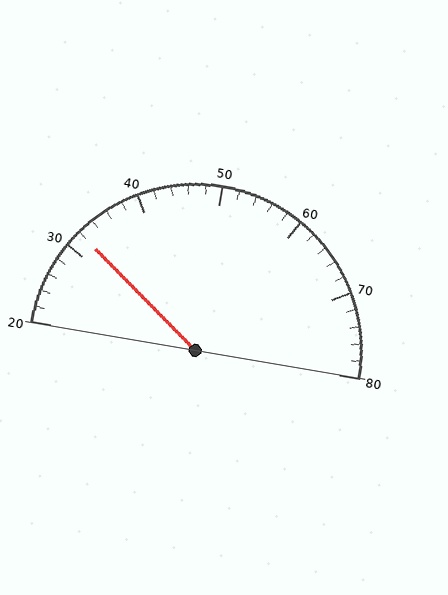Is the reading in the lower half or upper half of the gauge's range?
The reading is in the lower half of the range (20 to 80).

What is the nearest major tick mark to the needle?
The nearest major tick mark is 30.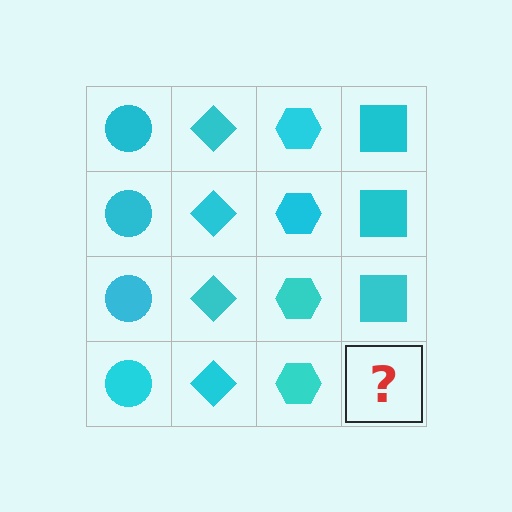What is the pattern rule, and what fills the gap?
The rule is that each column has a consistent shape. The gap should be filled with a cyan square.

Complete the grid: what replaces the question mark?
The question mark should be replaced with a cyan square.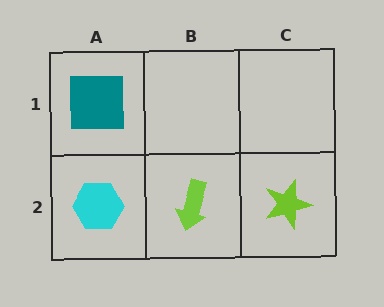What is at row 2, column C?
A lime star.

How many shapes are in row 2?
3 shapes.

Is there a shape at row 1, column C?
No, that cell is empty.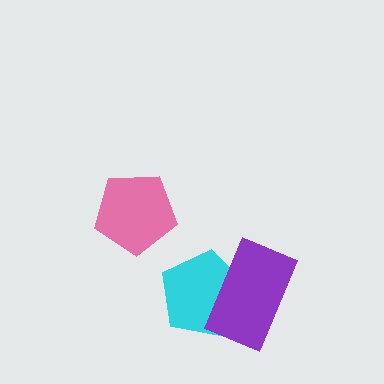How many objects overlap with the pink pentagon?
0 objects overlap with the pink pentagon.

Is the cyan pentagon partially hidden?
Yes, it is partially covered by another shape.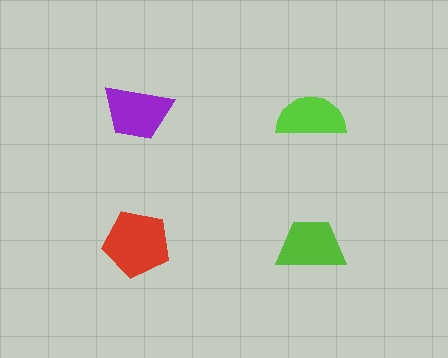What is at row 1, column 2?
A lime semicircle.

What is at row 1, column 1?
A purple trapezoid.